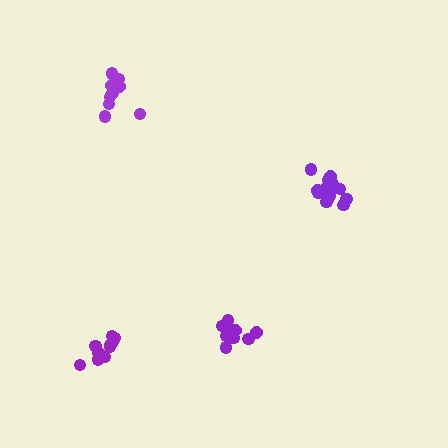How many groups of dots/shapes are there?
There are 4 groups.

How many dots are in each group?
Group 1: 10 dots, Group 2: 10 dots, Group 3: 16 dots, Group 4: 12 dots (48 total).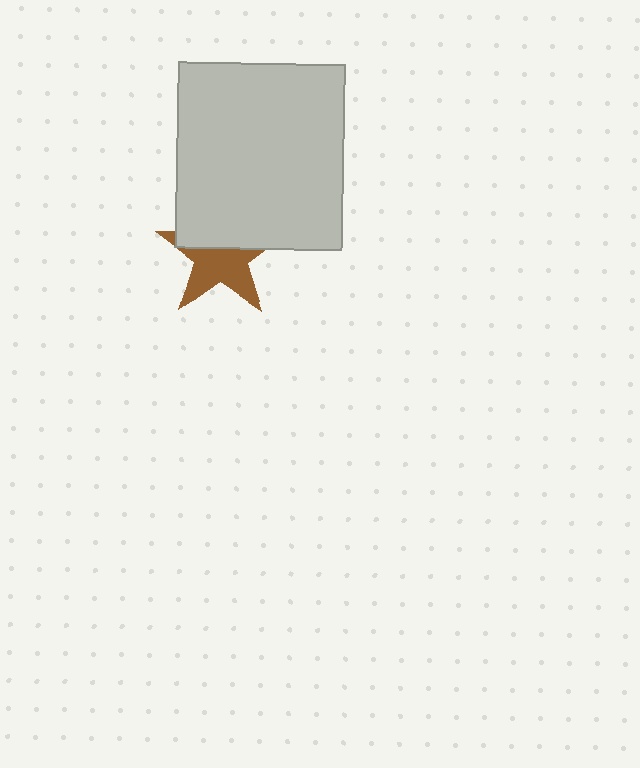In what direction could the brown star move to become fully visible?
The brown star could move down. That would shift it out from behind the light gray rectangle entirely.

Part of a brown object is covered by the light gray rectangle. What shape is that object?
It is a star.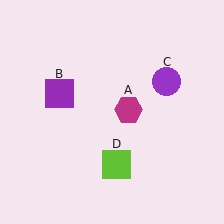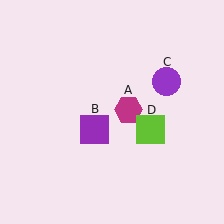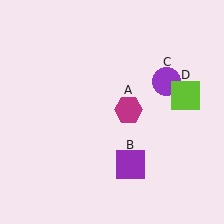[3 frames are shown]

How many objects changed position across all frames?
2 objects changed position: purple square (object B), lime square (object D).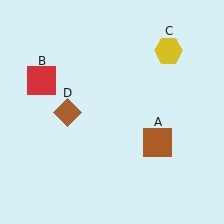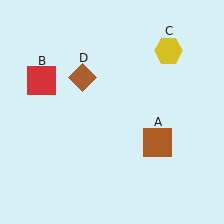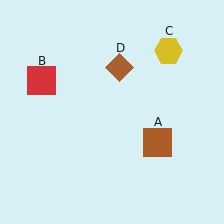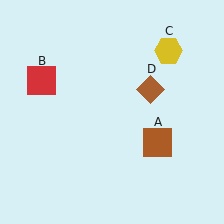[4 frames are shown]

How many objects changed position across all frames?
1 object changed position: brown diamond (object D).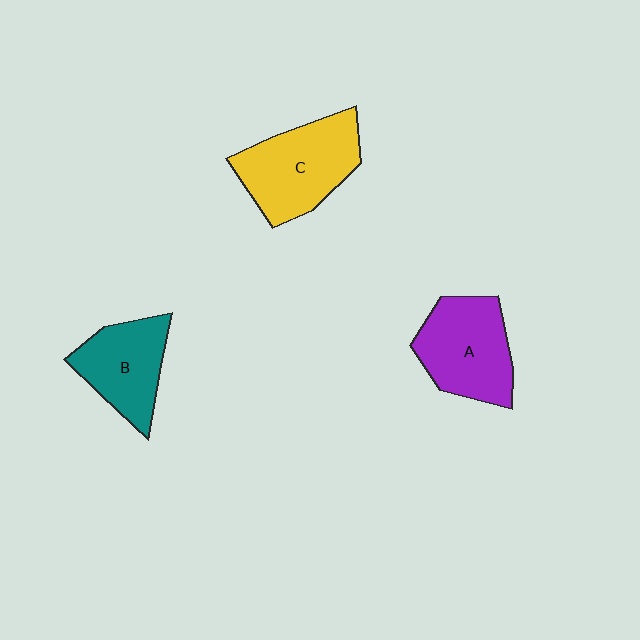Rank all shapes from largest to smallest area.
From largest to smallest: C (yellow), A (purple), B (teal).